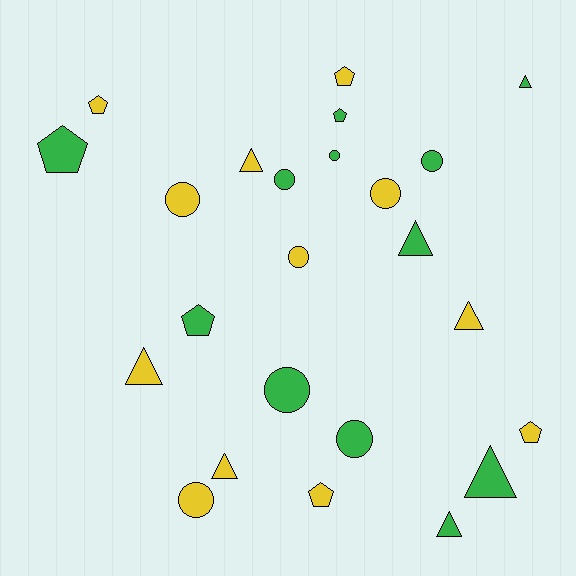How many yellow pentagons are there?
There are 4 yellow pentagons.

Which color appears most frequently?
Yellow, with 12 objects.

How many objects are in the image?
There are 24 objects.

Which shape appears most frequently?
Circle, with 9 objects.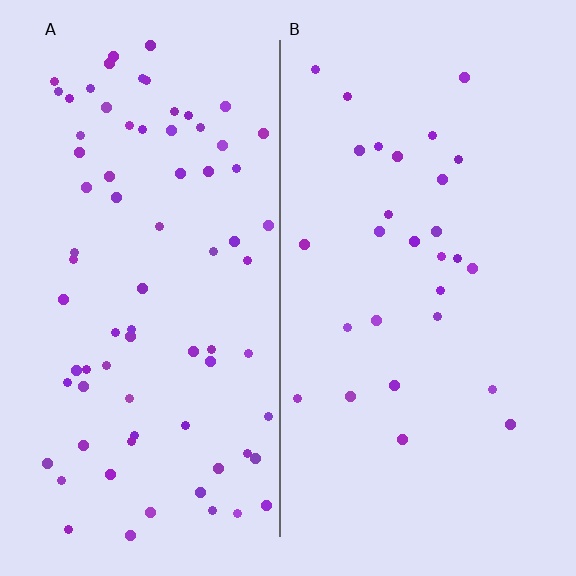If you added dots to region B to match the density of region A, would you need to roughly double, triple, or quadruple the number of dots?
Approximately triple.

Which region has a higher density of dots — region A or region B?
A (the left).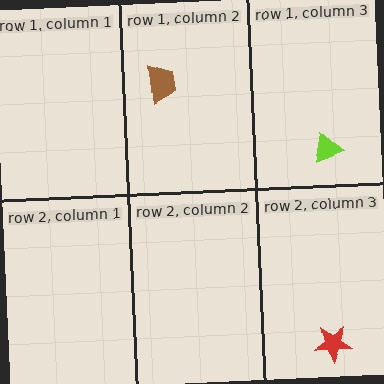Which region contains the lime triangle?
The row 1, column 3 region.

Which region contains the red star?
The row 2, column 3 region.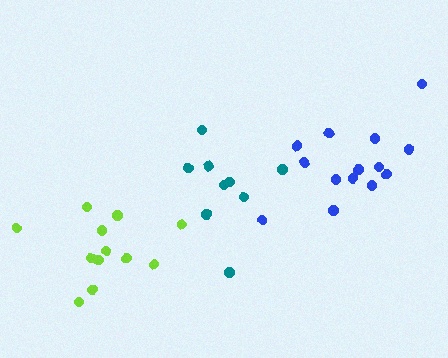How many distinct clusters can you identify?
There are 3 distinct clusters.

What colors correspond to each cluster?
The clusters are colored: teal, blue, lime.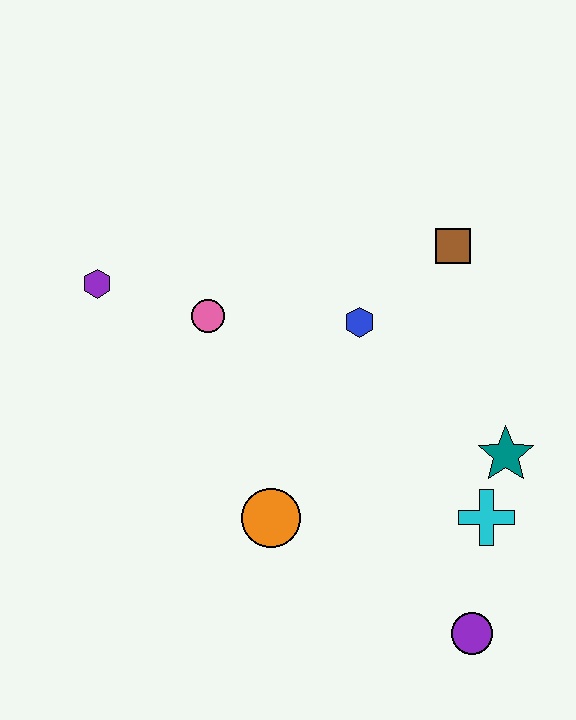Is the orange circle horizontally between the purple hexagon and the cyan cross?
Yes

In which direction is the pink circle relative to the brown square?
The pink circle is to the left of the brown square.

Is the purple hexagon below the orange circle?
No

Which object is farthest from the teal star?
The purple hexagon is farthest from the teal star.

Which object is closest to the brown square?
The blue hexagon is closest to the brown square.